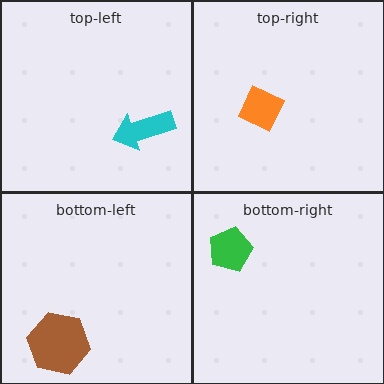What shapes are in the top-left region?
The cyan arrow.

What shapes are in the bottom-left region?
The brown hexagon.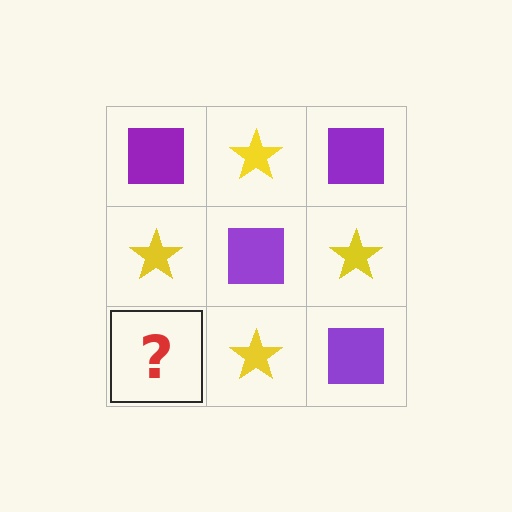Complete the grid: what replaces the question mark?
The question mark should be replaced with a purple square.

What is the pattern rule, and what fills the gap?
The rule is that it alternates purple square and yellow star in a checkerboard pattern. The gap should be filled with a purple square.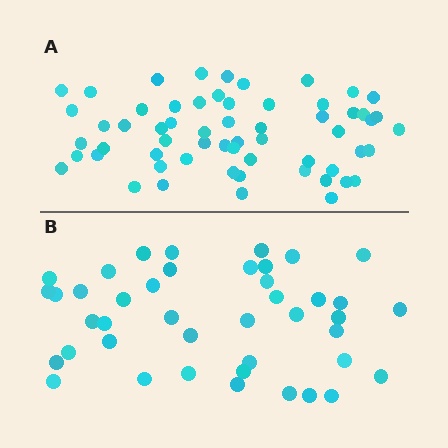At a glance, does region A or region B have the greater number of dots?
Region A (the top region) has more dots.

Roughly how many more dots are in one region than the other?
Region A has approximately 20 more dots than region B.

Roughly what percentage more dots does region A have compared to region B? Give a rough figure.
About 45% more.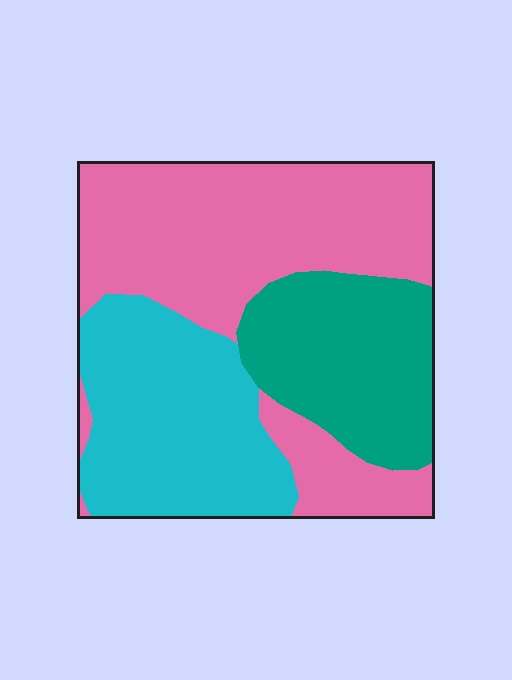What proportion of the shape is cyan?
Cyan covers around 30% of the shape.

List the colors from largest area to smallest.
From largest to smallest: pink, cyan, teal.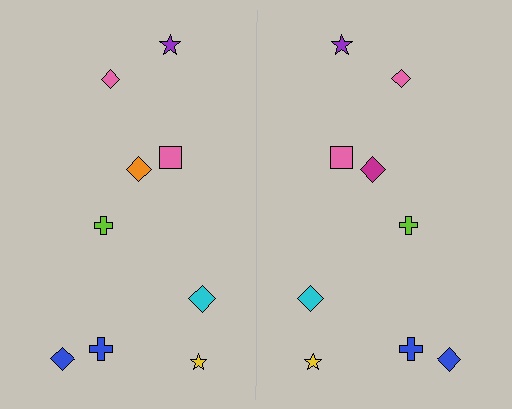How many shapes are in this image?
There are 18 shapes in this image.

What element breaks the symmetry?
The magenta diamond on the right side breaks the symmetry — its mirror counterpart is orange.